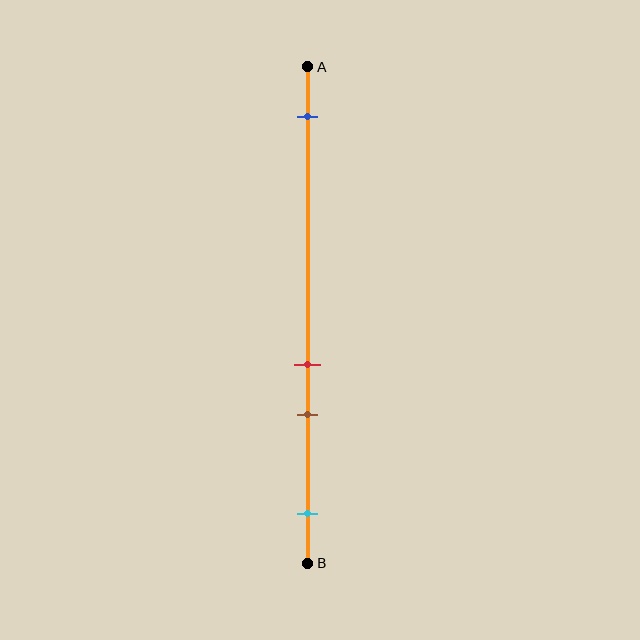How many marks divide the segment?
There are 4 marks dividing the segment.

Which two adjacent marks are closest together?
The red and brown marks are the closest adjacent pair.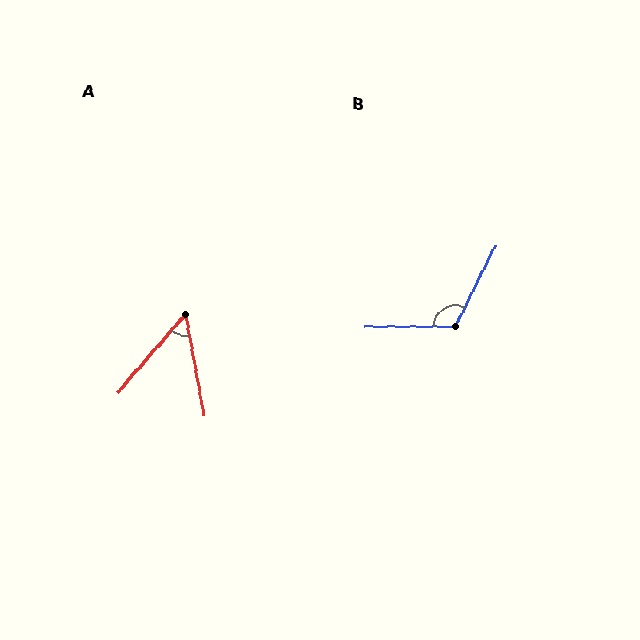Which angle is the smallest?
A, at approximately 51 degrees.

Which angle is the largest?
B, at approximately 116 degrees.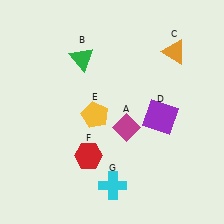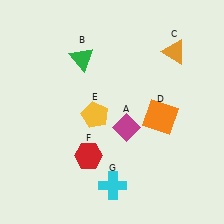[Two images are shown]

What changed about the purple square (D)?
In Image 1, D is purple. In Image 2, it changed to orange.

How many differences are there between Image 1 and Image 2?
There is 1 difference between the two images.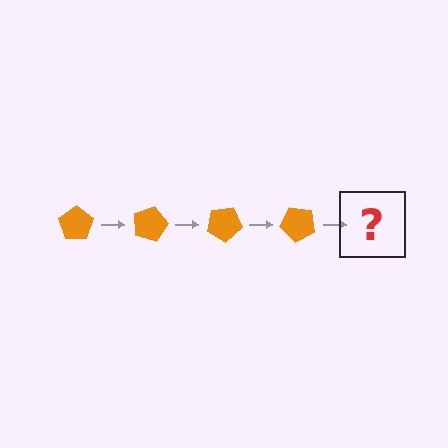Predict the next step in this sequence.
The next step is an orange pentagon rotated 60 degrees.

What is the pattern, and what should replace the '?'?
The pattern is that the pentagon rotates 15 degrees each step. The '?' should be an orange pentagon rotated 60 degrees.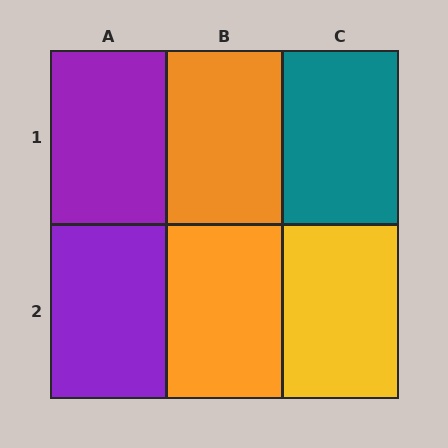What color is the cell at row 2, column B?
Orange.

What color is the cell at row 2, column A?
Purple.